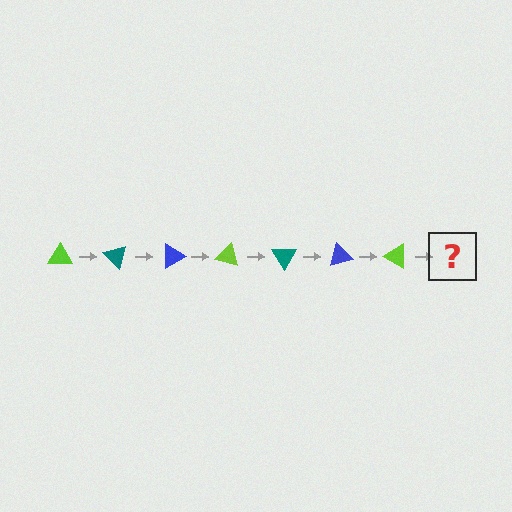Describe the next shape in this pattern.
It should be a teal triangle, rotated 315 degrees from the start.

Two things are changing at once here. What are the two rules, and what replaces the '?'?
The two rules are that it rotates 45 degrees each step and the color cycles through lime, teal, and blue. The '?' should be a teal triangle, rotated 315 degrees from the start.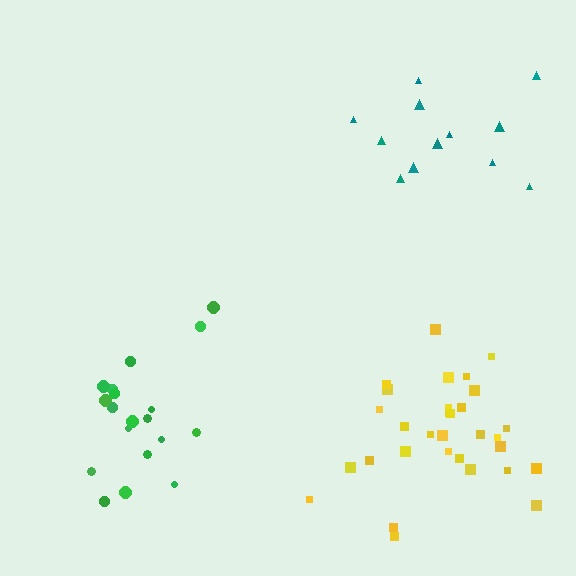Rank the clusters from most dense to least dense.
yellow, green, teal.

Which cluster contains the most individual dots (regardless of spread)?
Yellow (31).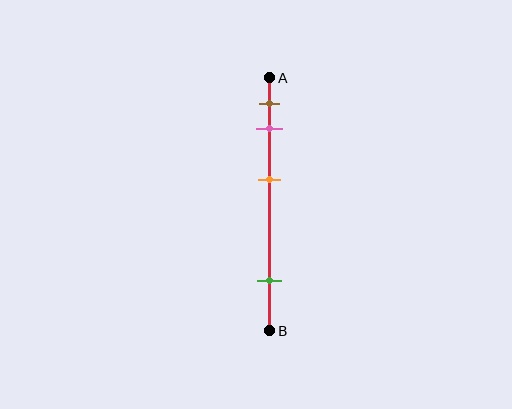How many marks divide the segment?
There are 4 marks dividing the segment.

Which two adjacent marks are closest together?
The brown and pink marks are the closest adjacent pair.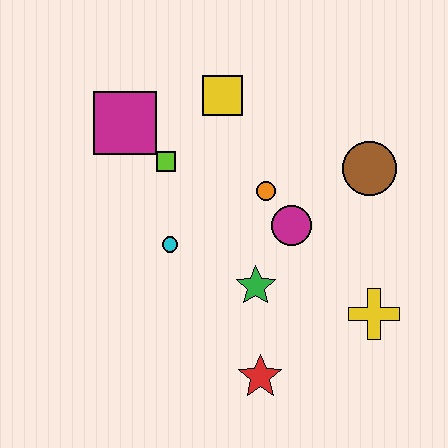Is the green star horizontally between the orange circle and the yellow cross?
No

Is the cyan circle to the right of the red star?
No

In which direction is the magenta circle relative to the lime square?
The magenta circle is to the right of the lime square.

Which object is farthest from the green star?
The magenta square is farthest from the green star.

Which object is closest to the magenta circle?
The orange circle is closest to the magenta circle.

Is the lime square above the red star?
Yes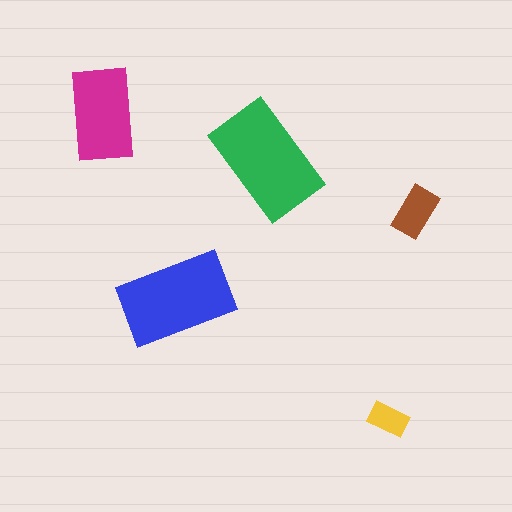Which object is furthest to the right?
The brown rectangle is rightmost.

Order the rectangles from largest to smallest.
the green one, the blue one, the magenta one, the brown one, the yellow one.